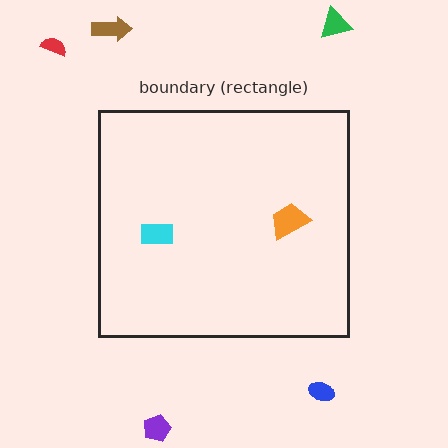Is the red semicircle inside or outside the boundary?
Outside.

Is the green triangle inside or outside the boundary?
Outside.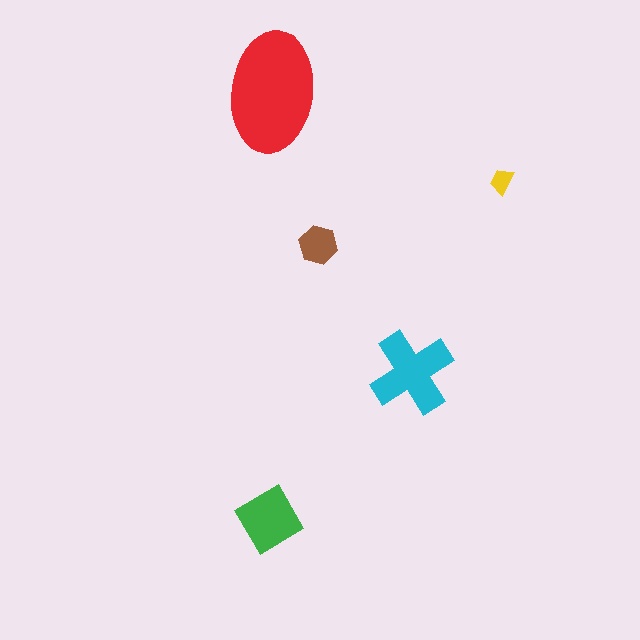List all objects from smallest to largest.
The yellow trapezoid, the brown hexagon, the green diamond, the cyan cross, the red ellipse.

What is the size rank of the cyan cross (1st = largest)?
2nd.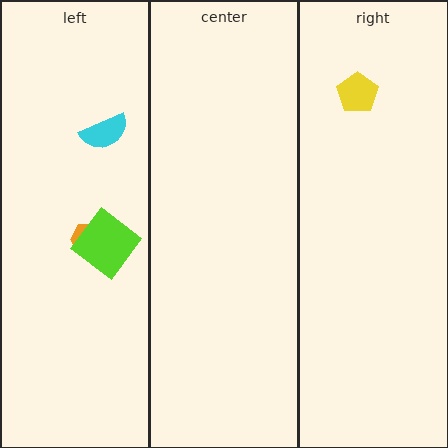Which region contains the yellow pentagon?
The right region.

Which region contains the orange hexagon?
The left region.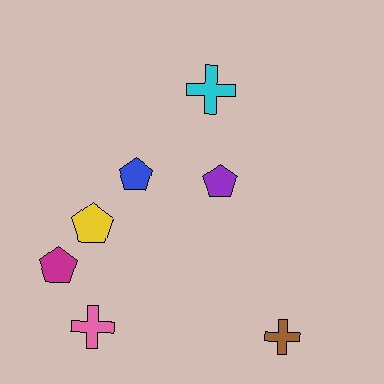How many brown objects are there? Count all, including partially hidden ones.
There is 1 brown object.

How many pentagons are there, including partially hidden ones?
There are 4 pentagons.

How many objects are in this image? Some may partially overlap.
There are 7 objects.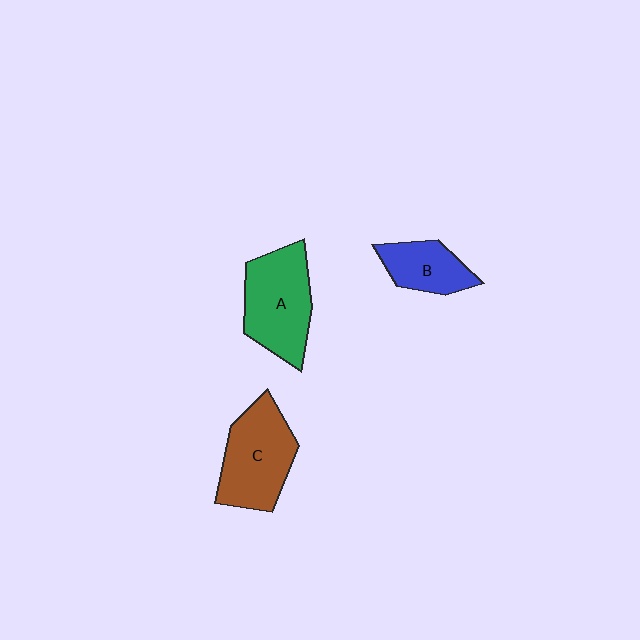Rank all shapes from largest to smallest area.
From largest to smallest: A (green), C (brown), B (blue).